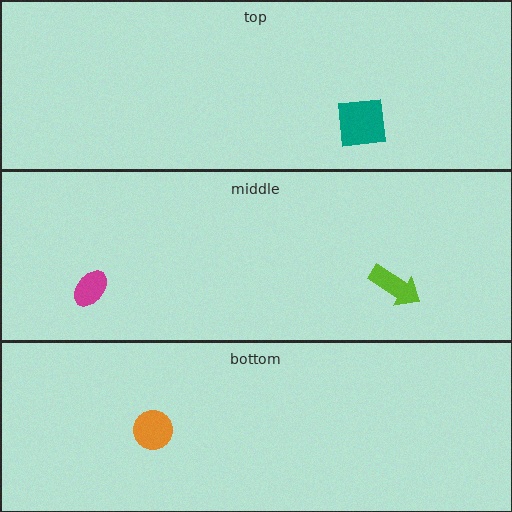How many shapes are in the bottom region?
1.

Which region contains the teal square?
The top region.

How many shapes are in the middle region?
2.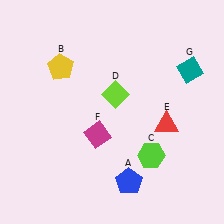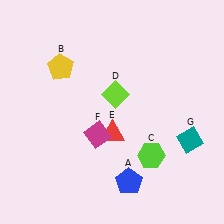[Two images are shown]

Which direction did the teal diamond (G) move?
The teal diamond (G) moved down.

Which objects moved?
The objects that moved are: the red triangle (E), the teal diamond (G).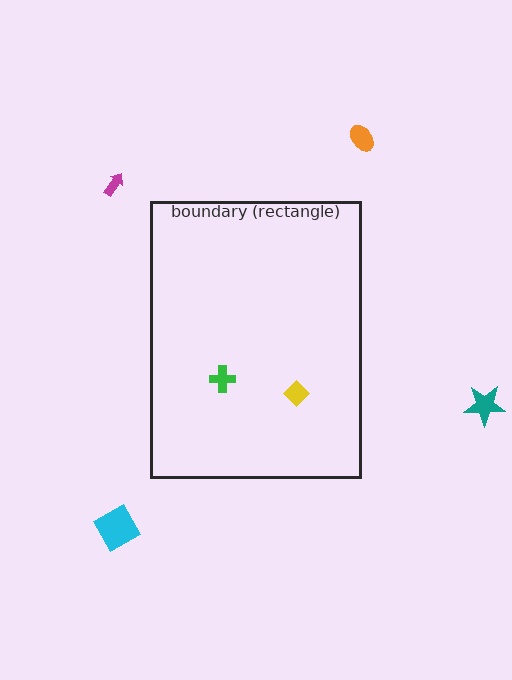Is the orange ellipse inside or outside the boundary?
Outside.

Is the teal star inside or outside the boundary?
Outside.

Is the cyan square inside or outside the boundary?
Outside.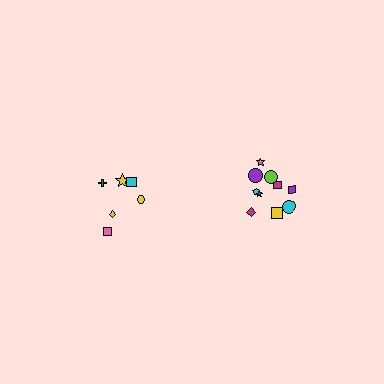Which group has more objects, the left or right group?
The right group.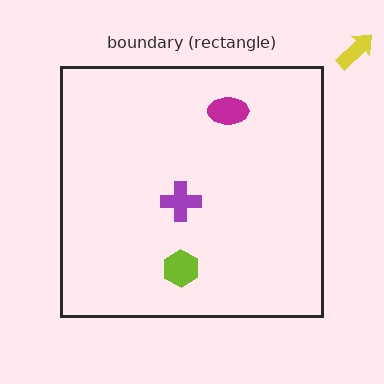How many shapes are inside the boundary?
3 inside, 1 outside.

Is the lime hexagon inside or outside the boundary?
Inside.